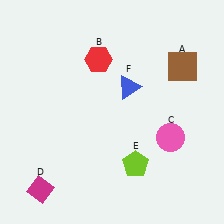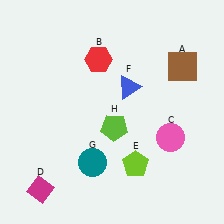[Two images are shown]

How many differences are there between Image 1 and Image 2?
There are 2 differences between the two images.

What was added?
A teal circle (G), a lime pentagon (H) were added in Image 2.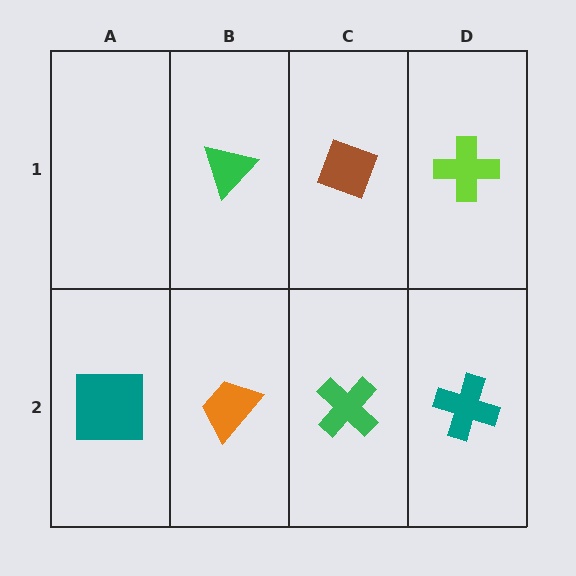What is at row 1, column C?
A brown diamond.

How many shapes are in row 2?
4 shapes.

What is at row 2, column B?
An orange trapezoid.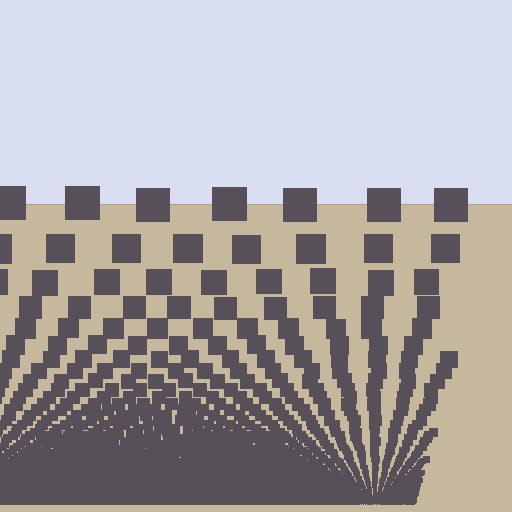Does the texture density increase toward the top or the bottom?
Density increases toward the bottom.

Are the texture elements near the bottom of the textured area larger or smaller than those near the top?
Smaller. The gradient is inverted — elements near the bottom are smaller and denser.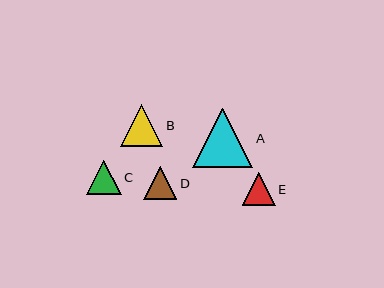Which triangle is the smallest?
Triangle E is the smallest with a size of approximately 33 pixels.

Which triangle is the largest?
Triangle A is the largest with a size of approximately 60 pixels.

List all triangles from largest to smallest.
From largest to smallest: A, B, C, D, E.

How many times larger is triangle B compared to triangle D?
Triangle B is approximately 1.3 times the size of triangle D.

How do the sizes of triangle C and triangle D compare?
Triangle C and triangle D are approximately the same size.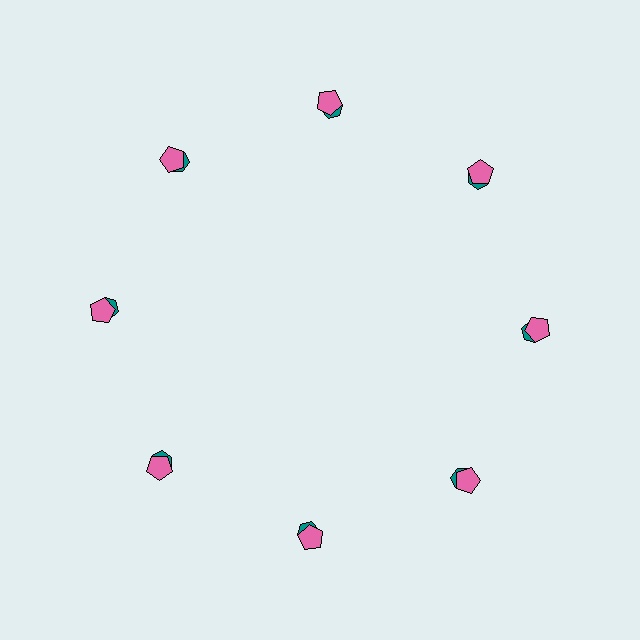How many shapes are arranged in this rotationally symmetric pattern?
There are 16 shapes, arranged in 8 groups of 2.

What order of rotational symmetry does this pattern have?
This pattern has 8-fold rotational symmetry.